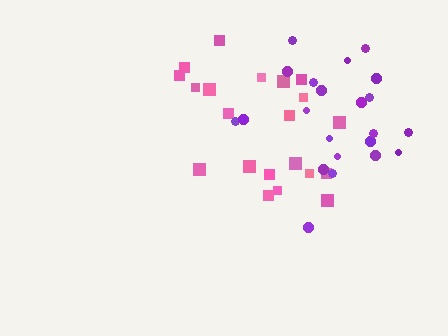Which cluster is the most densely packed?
Purple.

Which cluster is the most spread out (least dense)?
Pink.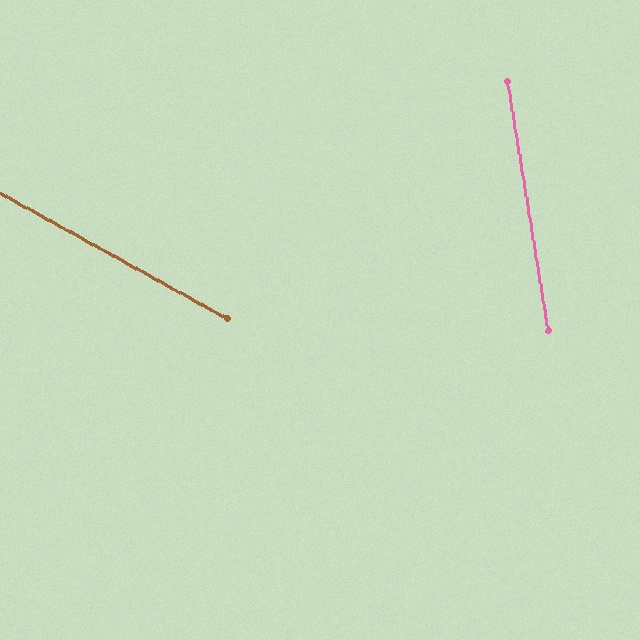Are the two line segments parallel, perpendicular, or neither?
Neither parallel nor perpendicular — they differ by about 52°.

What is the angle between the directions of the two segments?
Approximately 52 degrees.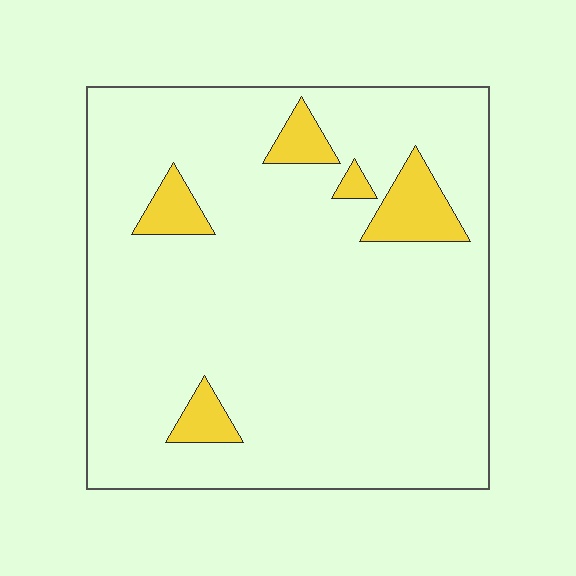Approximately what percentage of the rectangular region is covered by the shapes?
Approximately 10%.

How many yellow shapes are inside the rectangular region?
5.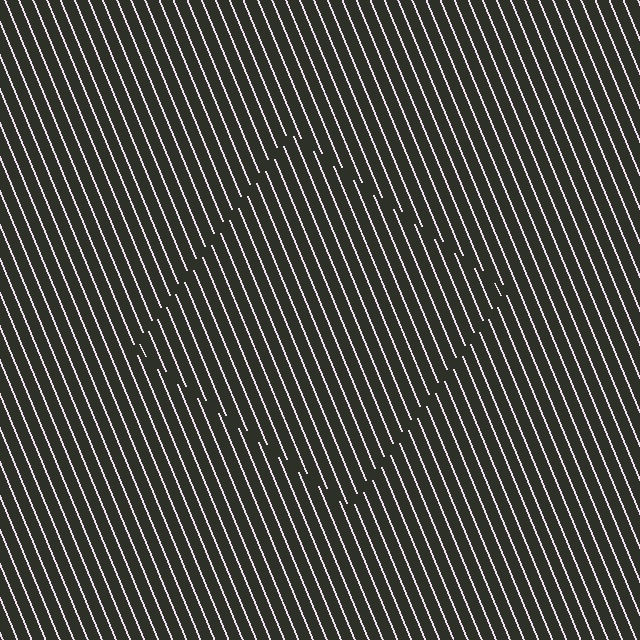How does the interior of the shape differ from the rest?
The interior of the shape contains the same grating, shifted by half a period — the contour is defined by the phase discontinuity where line-ends from the inner and outer gratings abut.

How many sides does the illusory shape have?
4 sides — the line-ends trace a square.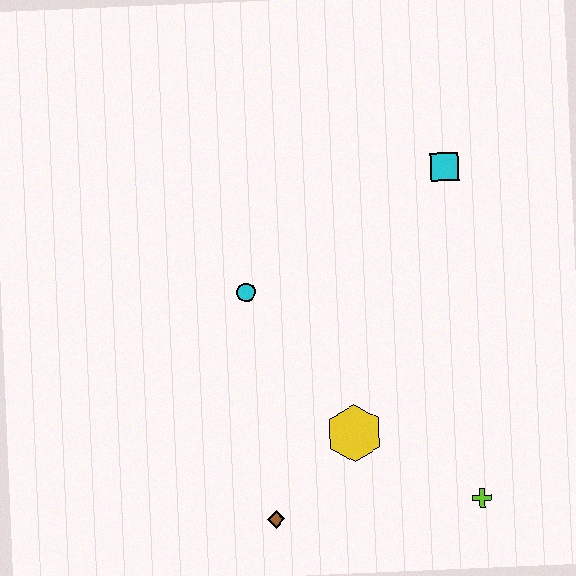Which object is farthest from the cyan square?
The brown diamond is farthest from the cyan square.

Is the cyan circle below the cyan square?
Yes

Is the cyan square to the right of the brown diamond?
Yes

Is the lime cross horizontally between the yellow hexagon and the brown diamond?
No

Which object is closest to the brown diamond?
The yellow hexagon is closest to the brown diamond.